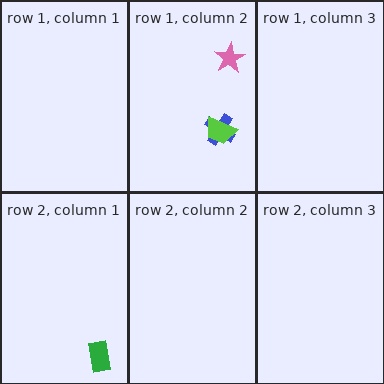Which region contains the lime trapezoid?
The row 1, column 2 region.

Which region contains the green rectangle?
The row 2, column 1 region.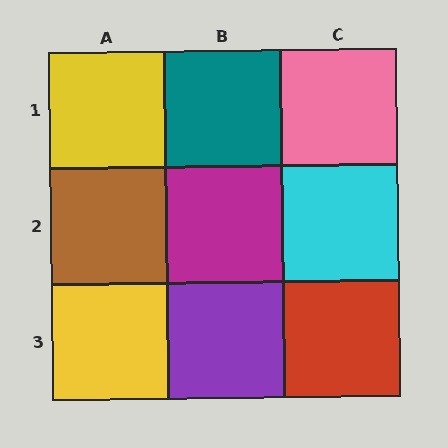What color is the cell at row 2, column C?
Cyan.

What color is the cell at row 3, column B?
Purple.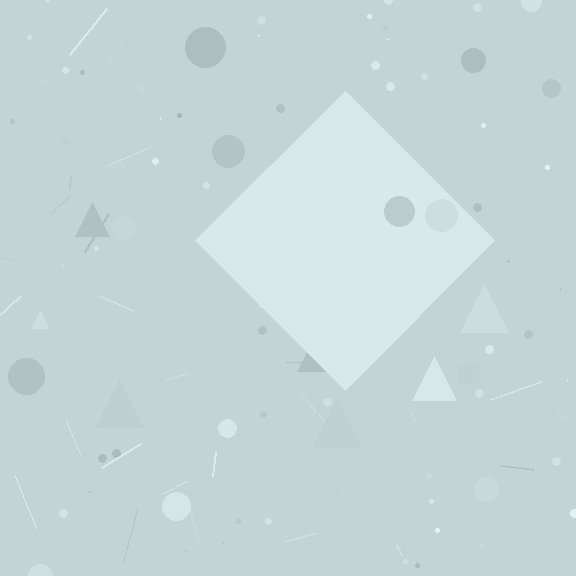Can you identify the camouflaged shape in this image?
The camouflaged shape is a diamond.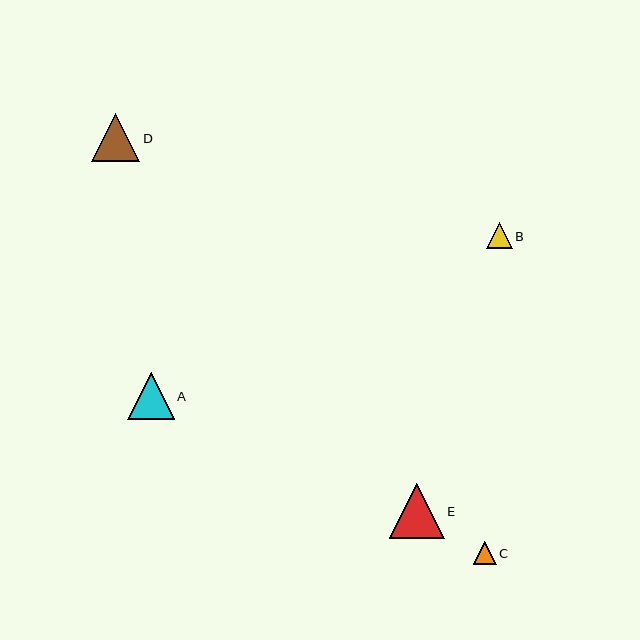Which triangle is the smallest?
Triangle C is the smallest with a size of approximately 23 pixels.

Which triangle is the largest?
Triangle E is the largest with a size of approximately 55 pixels.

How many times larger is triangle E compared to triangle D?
Triangle E is approximately 1.1 times the size of triangle D.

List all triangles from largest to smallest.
From largest to smallest: E, D, A, B, C.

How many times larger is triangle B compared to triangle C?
Triangle B is approximately 1.1 times the size of triangle C.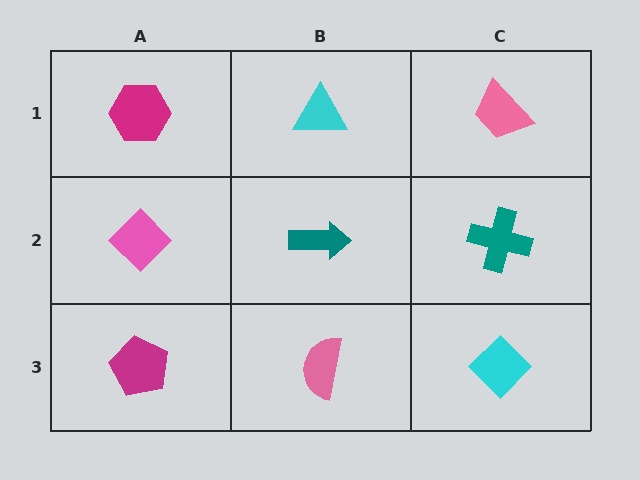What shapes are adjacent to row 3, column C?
A teal cross (row 2, column C), a pink semicircle (row 3, column B).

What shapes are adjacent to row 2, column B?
A cyan triangle (row 1, column B), a pink semicircle (row 3, column B), a pink diamond (row 2, column A), a teal cross (row 2, column C).